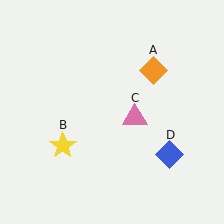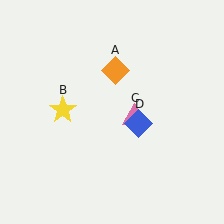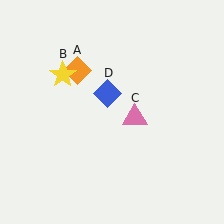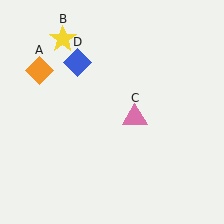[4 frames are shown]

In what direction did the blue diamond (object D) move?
The blue diamond (object D) moved up and to the left.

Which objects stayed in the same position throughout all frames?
Pink triangle (object C) remained stationary.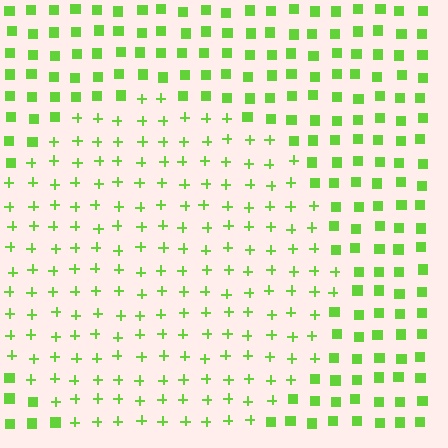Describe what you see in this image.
The image is filled with small lime elements arranged in a uniform grid. A circle-shaped region contains plus signs, while the surrounding area contains squares. The boundary is defined purely by the change in element shape.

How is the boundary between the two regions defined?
The boundary is defined by a change in element shape: plus signs inside vs. squares outside. All elements share the same color and spacing.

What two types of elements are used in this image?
The image uses plus signs inside the circle region and squares outside it.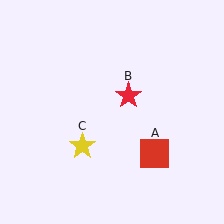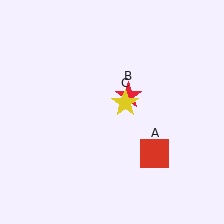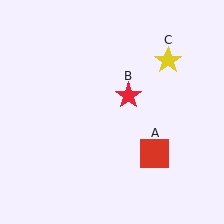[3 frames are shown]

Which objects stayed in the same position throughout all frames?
Red square (object A) and red star (object B) remained stationary.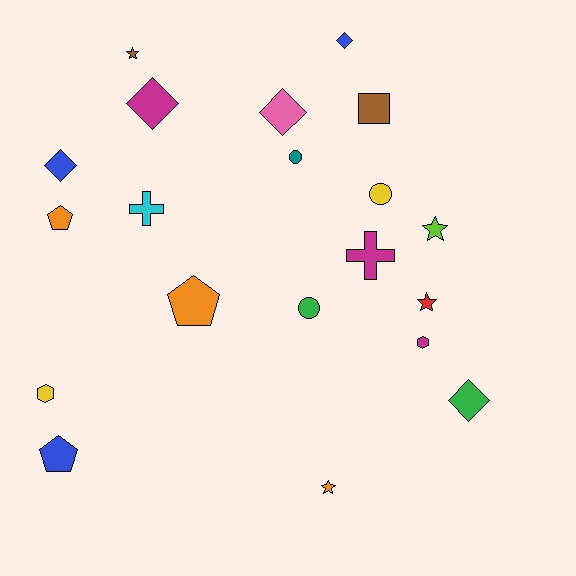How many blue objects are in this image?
There are 3 blue objects.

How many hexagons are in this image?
There are 2 hexagons.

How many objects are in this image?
There are 20 objects.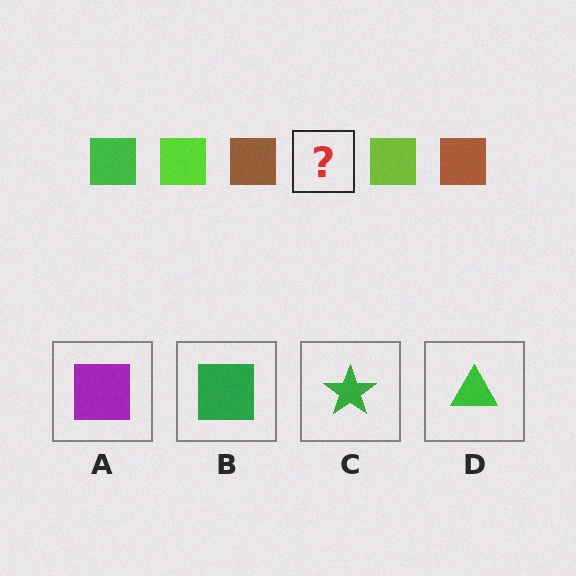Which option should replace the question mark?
Option B.